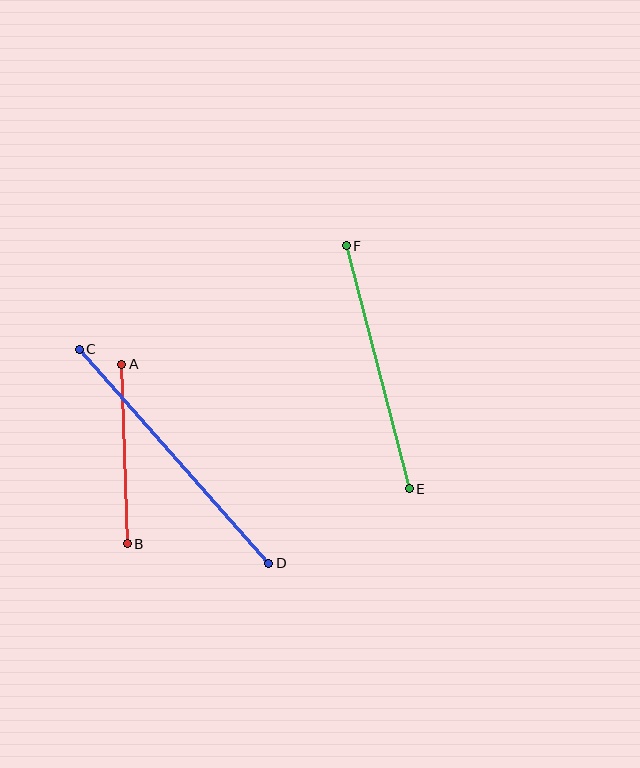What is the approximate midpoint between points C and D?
The midpoint is at approximately (174, 456) pixels.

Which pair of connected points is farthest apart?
Points C and D are farthest apart.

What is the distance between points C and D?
The distance is approximately 286 pixels.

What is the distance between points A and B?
The distance is approximately 180 pixels.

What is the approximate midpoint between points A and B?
The midpoint is at approximately (125, 454) pixels.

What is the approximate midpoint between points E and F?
The midpoint is at approximately (378, 367) pixels.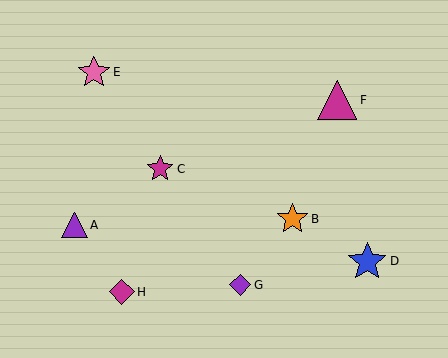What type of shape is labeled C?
Shape C is a magenta star.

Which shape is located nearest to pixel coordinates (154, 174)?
The magenta star (labeled C) at (160, 169) is nearest to that location.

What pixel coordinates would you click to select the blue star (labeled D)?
Click at (367, 261) to select the blue star D.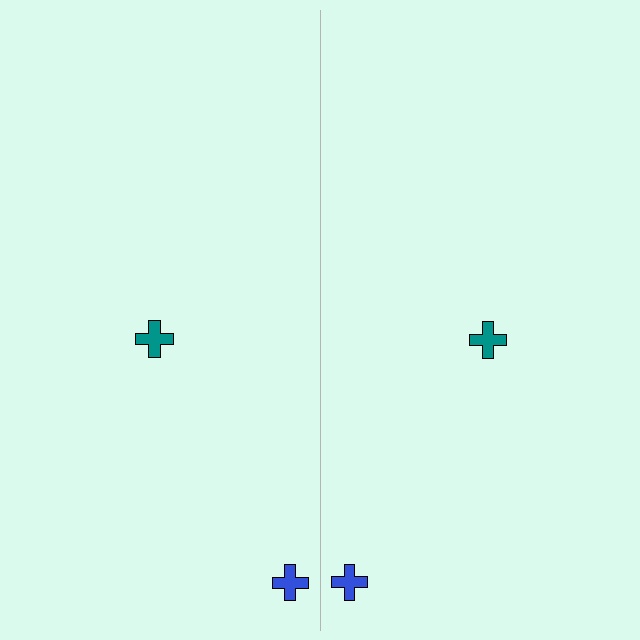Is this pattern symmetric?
Yes, this pattern has bilateral (reflection) symmetry.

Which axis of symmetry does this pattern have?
The pattern has a vertical axis of symmetry running through the center of the image.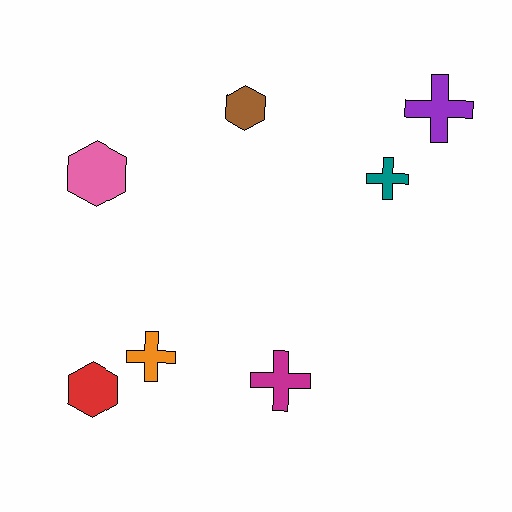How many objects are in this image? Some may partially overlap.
There are 7 objects.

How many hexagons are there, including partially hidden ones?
There are 3 hexagons.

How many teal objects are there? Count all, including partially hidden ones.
There is 1 teal object.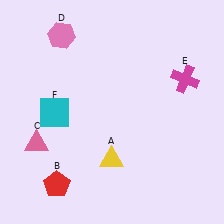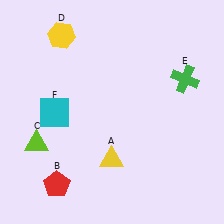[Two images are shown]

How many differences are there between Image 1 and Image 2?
There are 3 differences between the two images.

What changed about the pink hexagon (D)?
In Image 1, D is pink. In Image 2, it changed to yellow.